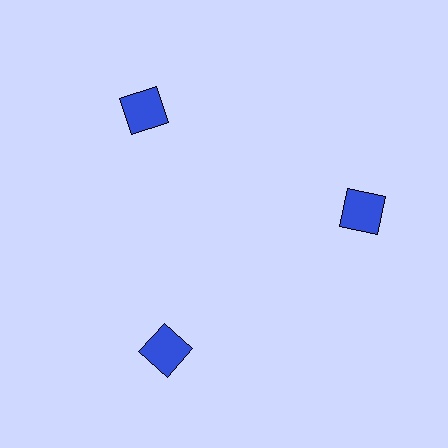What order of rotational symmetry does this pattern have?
This pattern has 3-fold rotational symmetry.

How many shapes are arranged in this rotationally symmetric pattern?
There are 3 shapes, arranged in 3 groups of 1.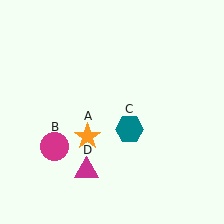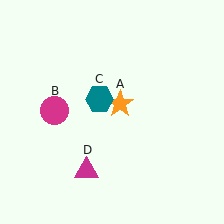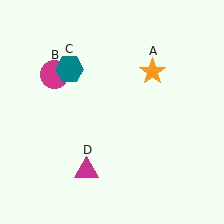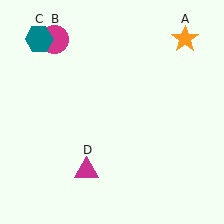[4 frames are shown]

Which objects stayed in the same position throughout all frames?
Magenta triangle (object D) remained stationary.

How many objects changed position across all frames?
3 objects changed position: orange star (object A), magenta circle (object B), teal hexagon (object C).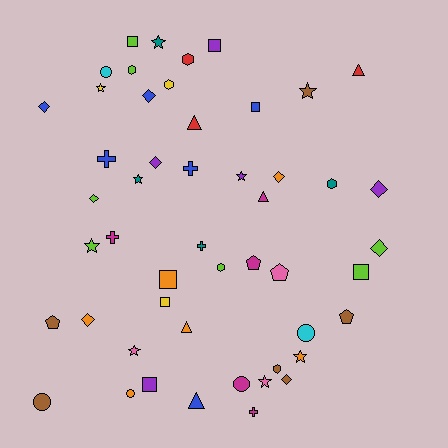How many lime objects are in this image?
There are 7 lime objects.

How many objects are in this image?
There are 50 objects.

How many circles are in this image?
There are 5 circles.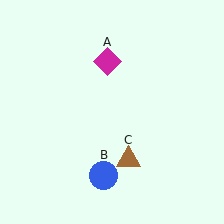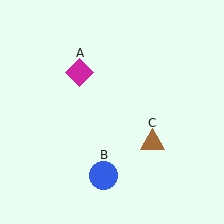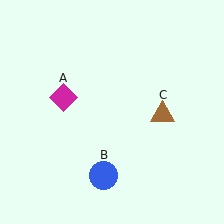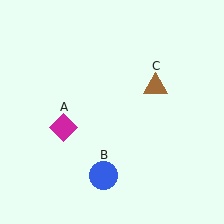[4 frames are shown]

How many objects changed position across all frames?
2 objects changed position: magenta diamond (object A), brown triangle (object C).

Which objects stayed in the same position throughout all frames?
Blue circle (object B) remained stationary.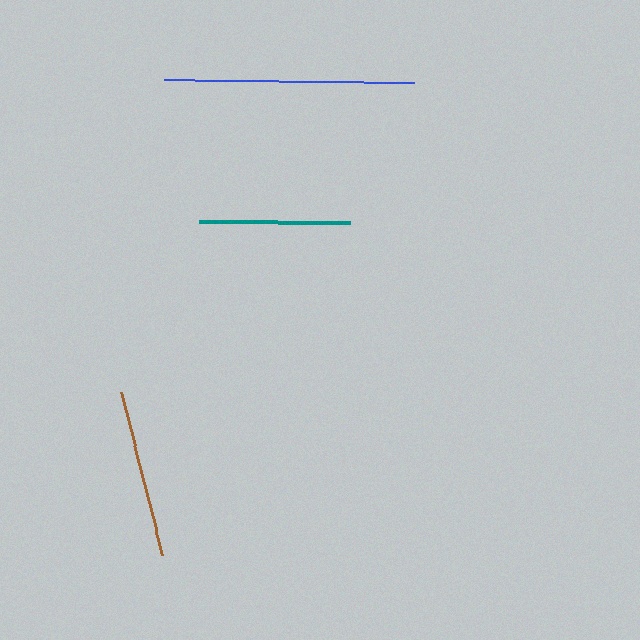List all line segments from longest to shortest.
From longest to shortest: blue, brown, teal.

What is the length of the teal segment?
The teal segment is approximately 152 pixels long.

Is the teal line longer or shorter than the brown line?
The brown line is longer than the teal line.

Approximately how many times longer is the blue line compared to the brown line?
The blue line is approximately 1.5 times the length of the brown line.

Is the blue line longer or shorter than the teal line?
The blue line is longer than the teal line.